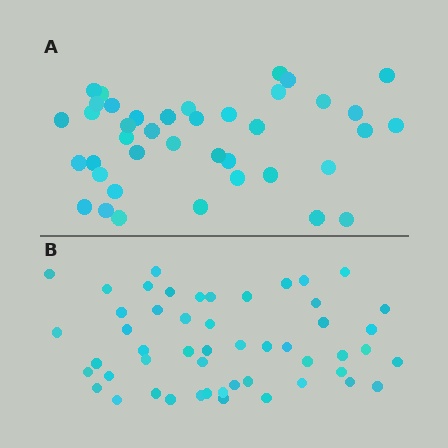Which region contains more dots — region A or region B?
Region B (the bottom region) has more dots.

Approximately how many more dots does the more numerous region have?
Region B has roughly 12 or so more dots than region A.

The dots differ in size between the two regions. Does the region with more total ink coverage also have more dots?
No. Region A has more total ink coverage because its dots are larger, but region B actually contains more individual dots. Total area can be misleading — the number of items is what matters here.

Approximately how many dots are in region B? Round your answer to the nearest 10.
About 50 dots. (The exact count is 51, which rounds to 50.)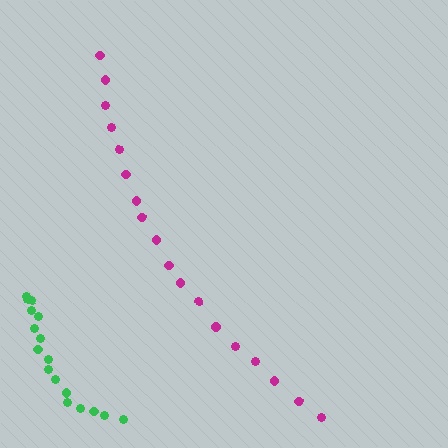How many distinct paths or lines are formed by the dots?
There are 2 distinct paths.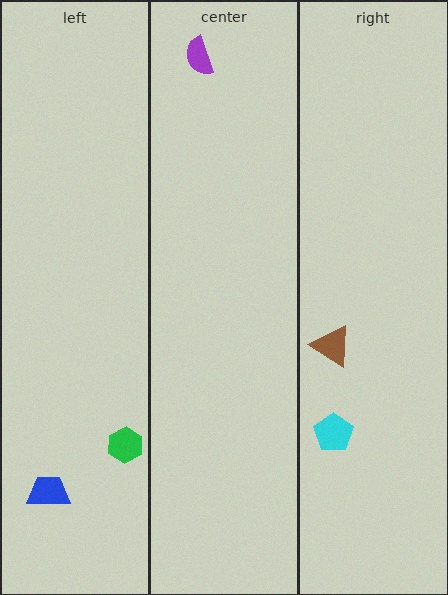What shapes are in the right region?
The cyan pentagon, the brown triangle.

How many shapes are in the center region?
1.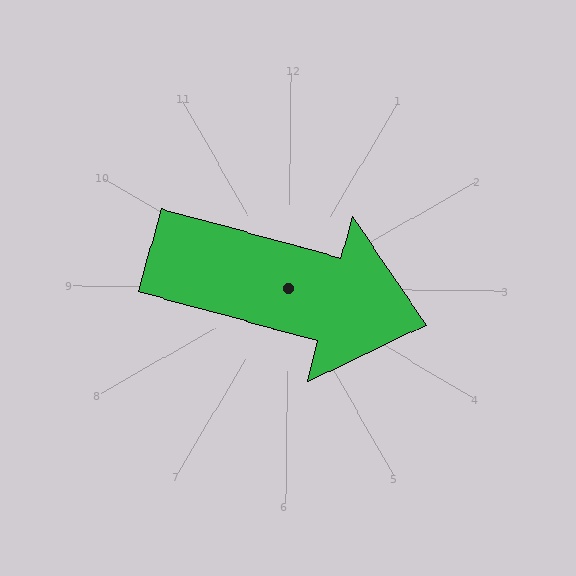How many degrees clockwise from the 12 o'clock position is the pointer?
Approximately 104 degrees.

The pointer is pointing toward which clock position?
Roughly 3 o'clock.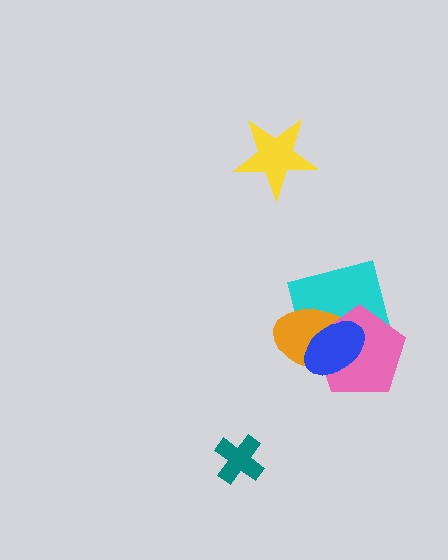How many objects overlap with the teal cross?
0 objects overlap with the teal cross.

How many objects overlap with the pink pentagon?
3 objects overlap with the pink pentagon.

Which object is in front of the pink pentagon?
The blue ellipse is in front of the pink pentagon.